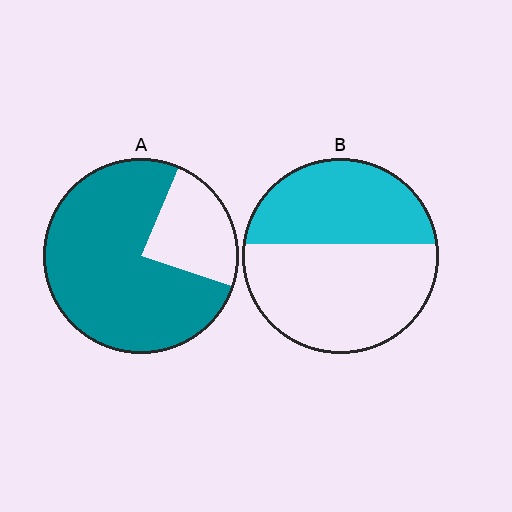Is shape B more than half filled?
No.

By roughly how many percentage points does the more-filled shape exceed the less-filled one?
By roughly 35 percentage points (A over B).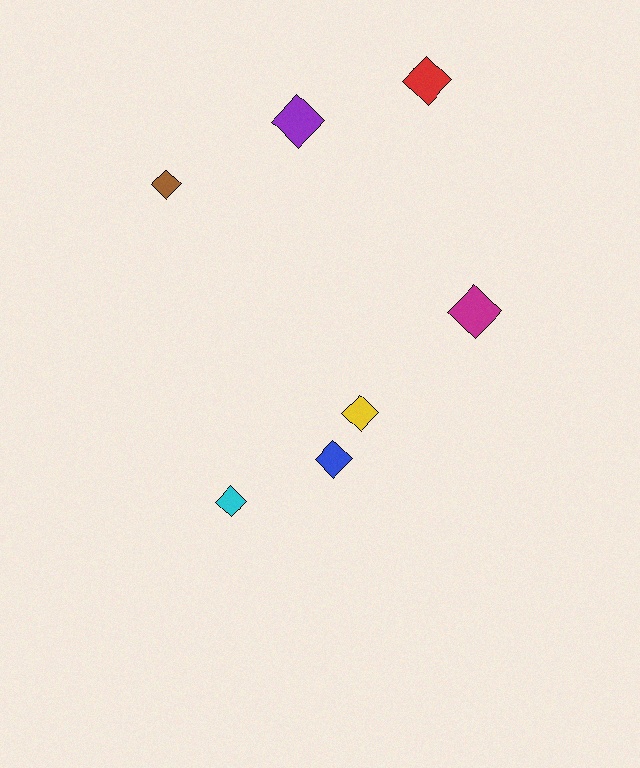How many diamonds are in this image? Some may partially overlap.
There are 7 diamonds.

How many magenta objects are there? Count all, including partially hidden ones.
There is 1 magenta object.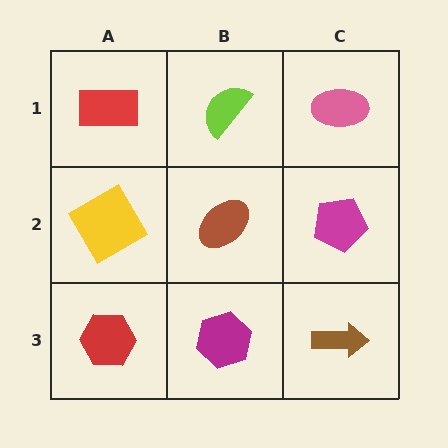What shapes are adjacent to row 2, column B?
A lime semicircle (row 1, column B), a magenta hexagon (row 3, column B), a yellow diamond (row 2, column A), a magenta pentagon (row 2, column C).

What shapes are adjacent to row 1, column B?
A brown ellipse (row 2, column B), a red rectangle (row 1, column A), a pink ellipse (row 1, column C).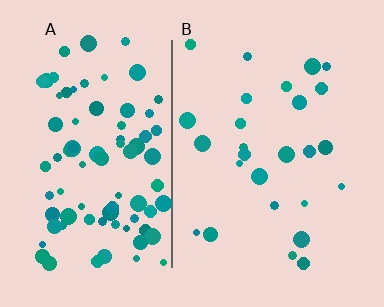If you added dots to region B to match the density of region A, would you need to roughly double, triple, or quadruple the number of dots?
Approximately triple.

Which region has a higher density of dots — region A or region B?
A (the left).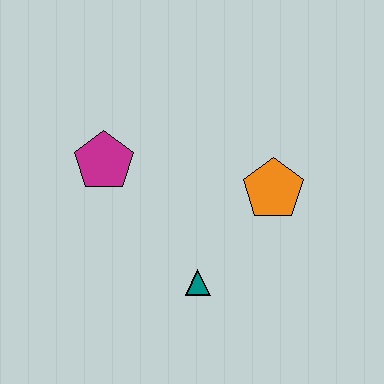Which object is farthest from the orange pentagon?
The magenta pentagon is farthest from the orange pentagon.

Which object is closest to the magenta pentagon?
The teal triangle is closest to the magenta pentagon.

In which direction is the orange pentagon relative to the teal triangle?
The orange pentagon is above the teal triangle.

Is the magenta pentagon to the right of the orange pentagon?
No